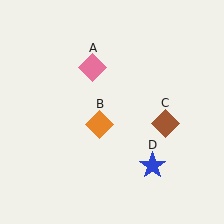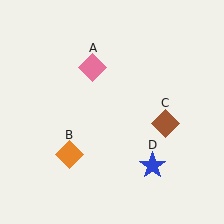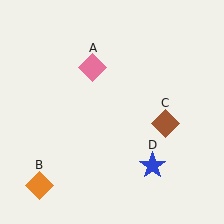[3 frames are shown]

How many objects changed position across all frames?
1 object changed position: orange diamond (object B).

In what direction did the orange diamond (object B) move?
The orange diamond (object B) moved down and to the left.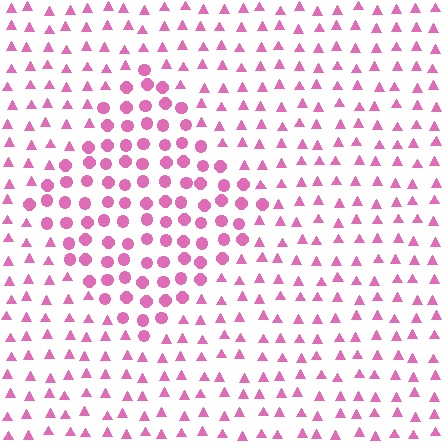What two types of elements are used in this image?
The image uses circles inside the diamond region and triangles outside it.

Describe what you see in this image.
The image is filled with small pink elements arranged in a uniform grid. A diamond-shaped region contains circles, while the surrounding area contains triangles. The boundary is defined purely by the change in element shape.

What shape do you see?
I see a diamond.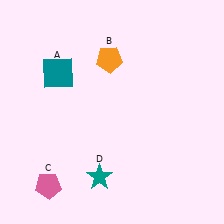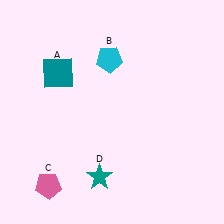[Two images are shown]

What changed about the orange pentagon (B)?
In Image 1, B is orange. In Image 2, it changed to cyan.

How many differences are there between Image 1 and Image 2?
There is 1 difference between the two images.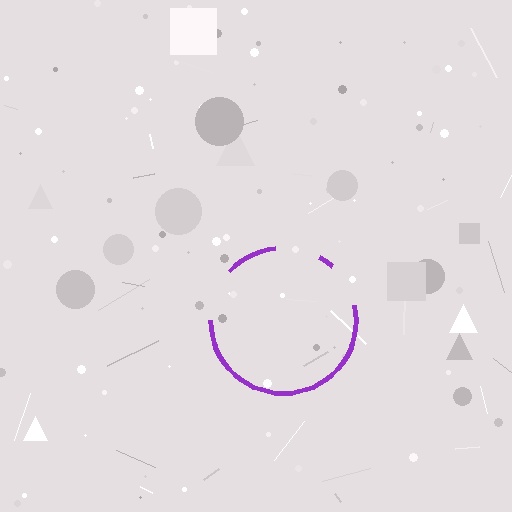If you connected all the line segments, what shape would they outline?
They would outline a circle.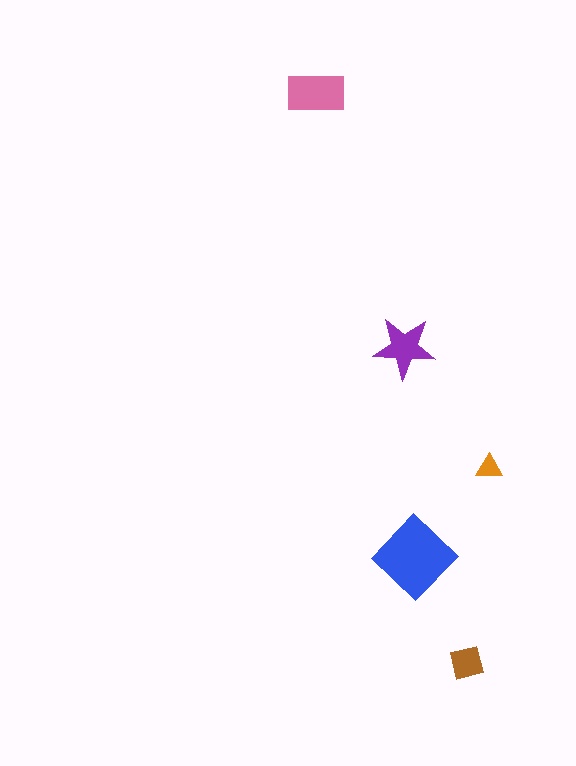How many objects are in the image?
There are 5 objects in the image.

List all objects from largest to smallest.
The blue diamond, the pink rectangle, the purple star, the brown square, the orange triangle.